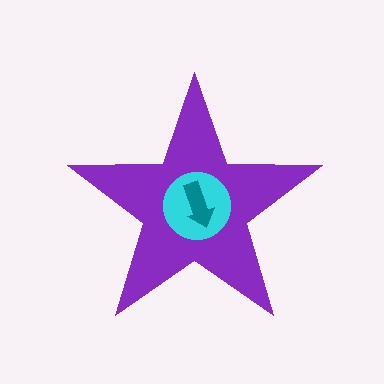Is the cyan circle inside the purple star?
Yes.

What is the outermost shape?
The purple star.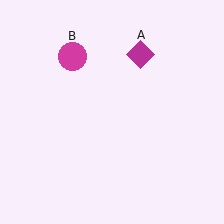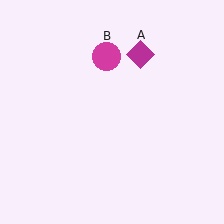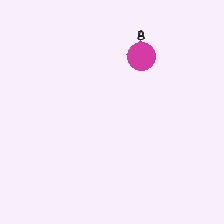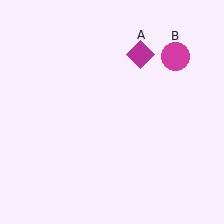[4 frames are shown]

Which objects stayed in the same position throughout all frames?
Magenta diamond (object A) remained stationary.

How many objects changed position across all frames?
1 object changed position: magenta circle (object B).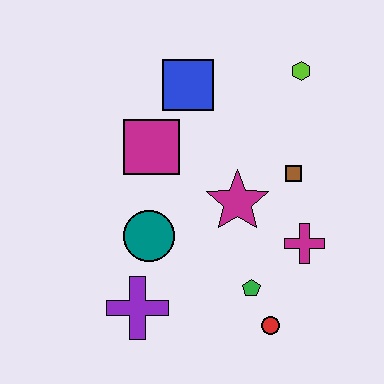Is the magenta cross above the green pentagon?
Yes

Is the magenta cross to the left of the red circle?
No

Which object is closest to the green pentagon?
The red circle is closest to the green pentagon.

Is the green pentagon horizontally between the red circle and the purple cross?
Yes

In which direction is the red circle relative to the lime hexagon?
The red circle is below the lime hexagon.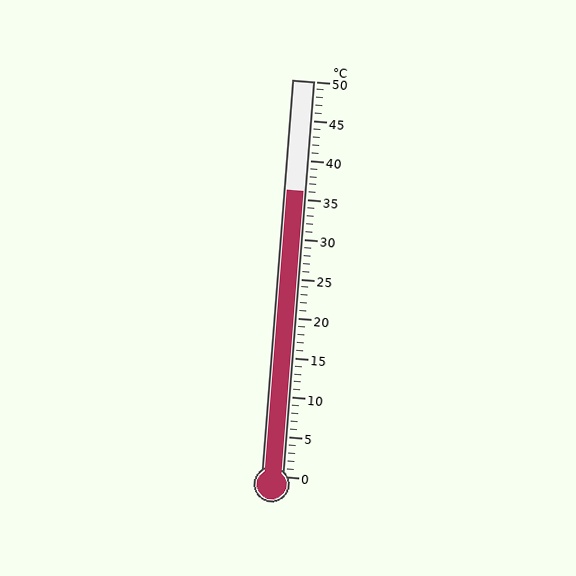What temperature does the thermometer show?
The thermometer shows approximately 36°C.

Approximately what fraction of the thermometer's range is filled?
The thermometer is filled to approximately 70% of its range.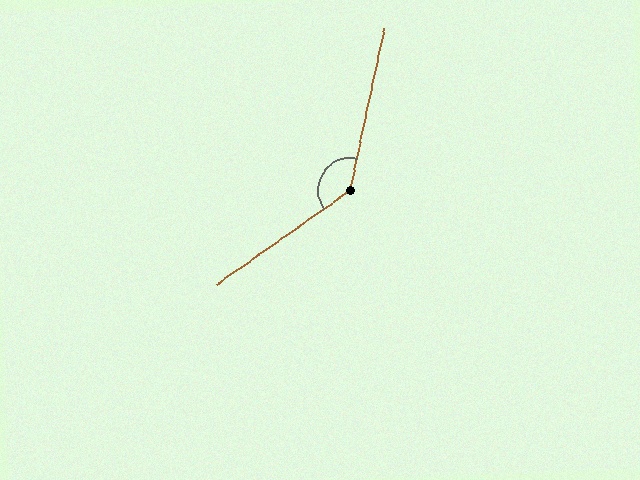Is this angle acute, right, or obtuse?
It is obtuse.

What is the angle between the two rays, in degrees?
Approximately 137 degrees.